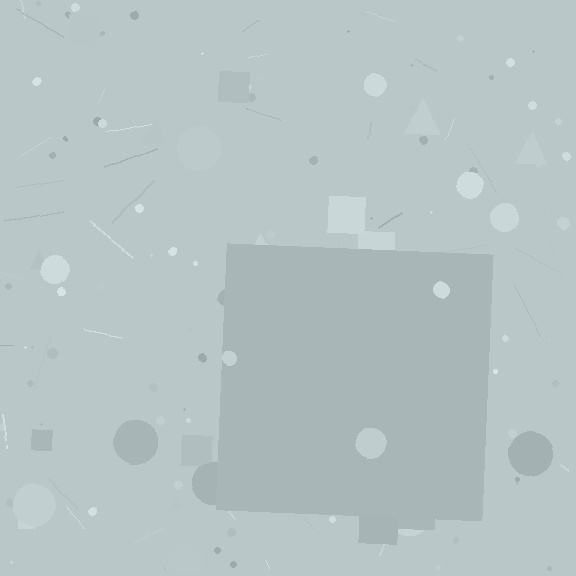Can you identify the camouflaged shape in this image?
The camouflaged shape is a square.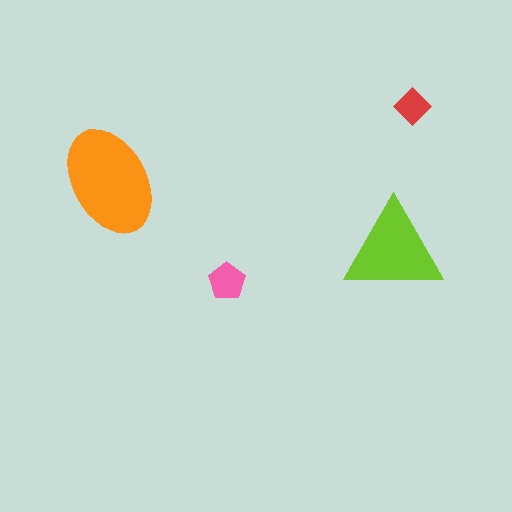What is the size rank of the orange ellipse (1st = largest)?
1st.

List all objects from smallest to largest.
The red diamond, the pink pentagon, the lime triangle, the orange ellipse.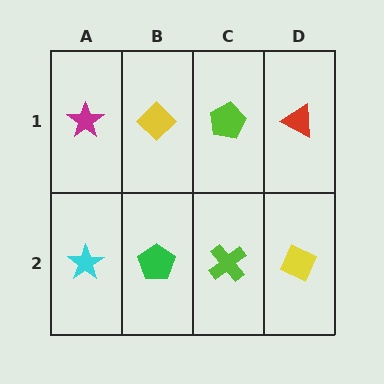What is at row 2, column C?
A lime cross.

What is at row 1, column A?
A magenta star.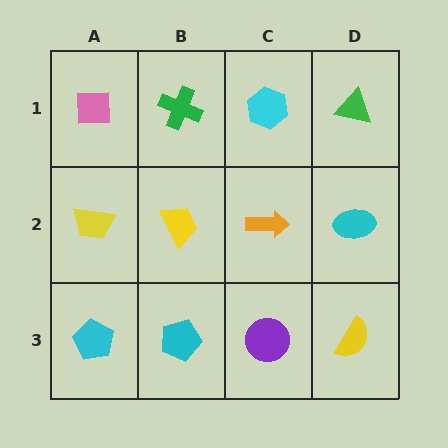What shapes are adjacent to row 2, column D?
A green triangle (row 1, column D), a yellow semicircle (row 3, column D), an orange arrow (row 2, column C).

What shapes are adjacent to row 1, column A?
A yellow trapezoid (row 2, column A), a green cross (row 1, column B).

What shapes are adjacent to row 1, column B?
A yellow trapezoid (row 2, column B), a pink square (row 1, column A), a cyan hexagon (row 1, column C).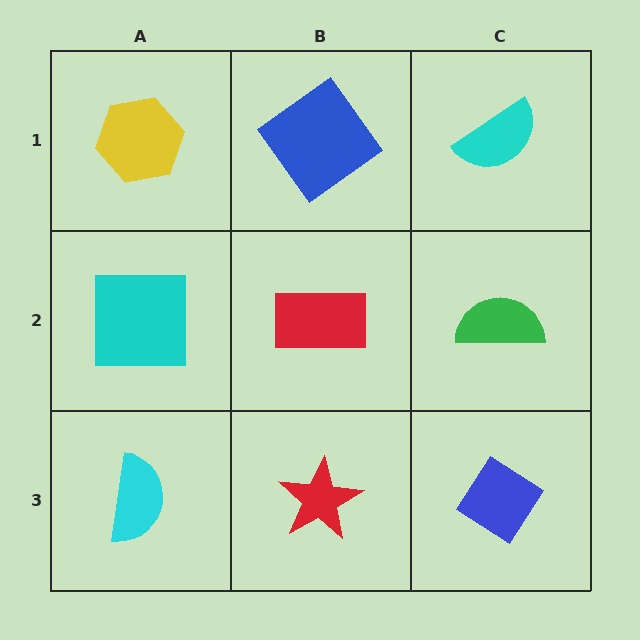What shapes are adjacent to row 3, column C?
A green semicircle (row 2, column C), a red star (row 3, column B).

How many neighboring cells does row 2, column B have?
4.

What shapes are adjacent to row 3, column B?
A red rectangle (row 2, column B), a cyan semicircle (row 3, column A), a blue diamond (row 3, column C).